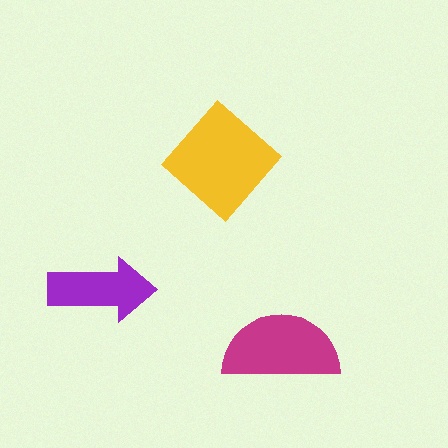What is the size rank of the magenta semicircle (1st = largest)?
2nd.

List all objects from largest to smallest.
The yellow diamond, the magenta semicircle, the purple arrow.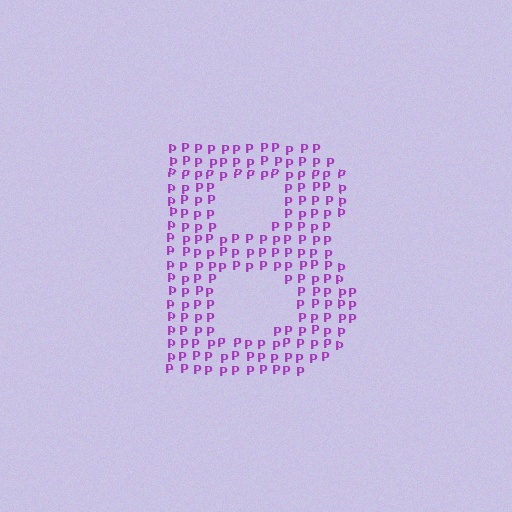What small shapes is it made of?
It is made of small letter P's.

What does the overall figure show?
The overall figure shows the letter B.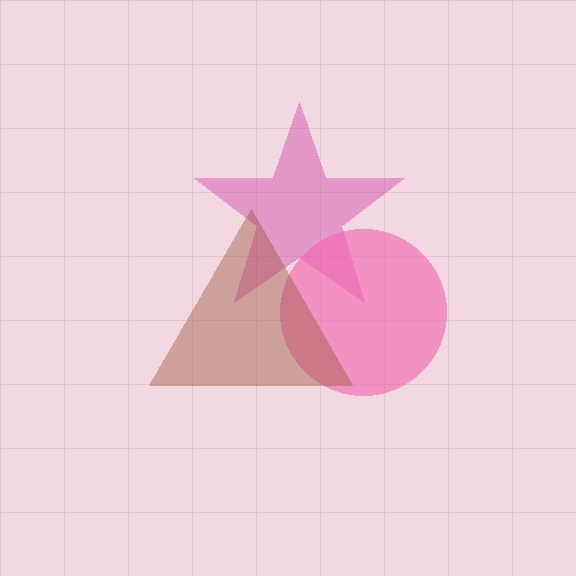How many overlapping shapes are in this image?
There are 3 overlapping shapes in the image.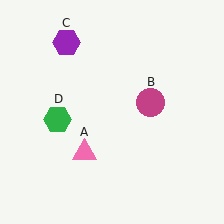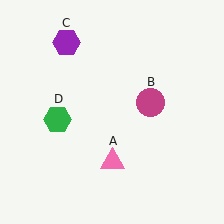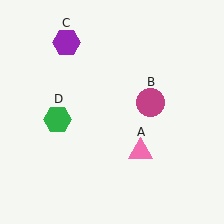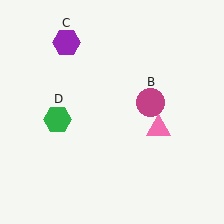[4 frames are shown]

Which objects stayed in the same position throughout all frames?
Magenta circle (object B) and purple hexagon (object C) and green hexagon (object D) remained stationary.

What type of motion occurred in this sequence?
The pink triangle (object A) rotated counterclockwise around the center of the scene.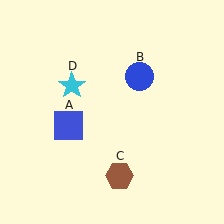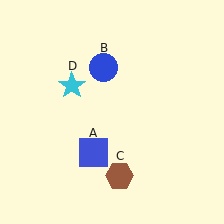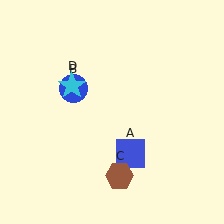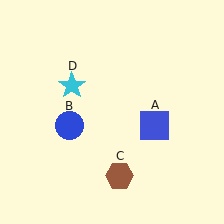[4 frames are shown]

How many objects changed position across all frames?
2 objects changed position: blue square (object A), blue circle (object B).